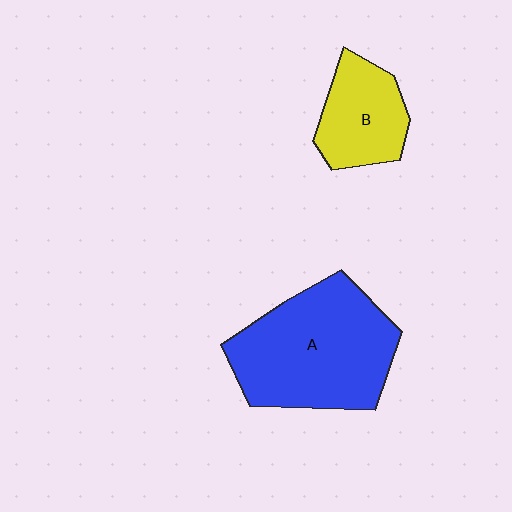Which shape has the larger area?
Shape A (blue).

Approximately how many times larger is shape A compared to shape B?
Approximately 2.1 times.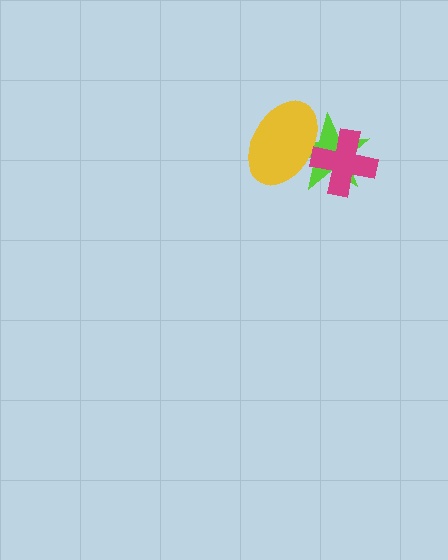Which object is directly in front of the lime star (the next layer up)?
The yellow ellipse is directly in front of the lime star.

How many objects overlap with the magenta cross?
2 objects overlap with the magenta cross.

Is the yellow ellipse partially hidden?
Yes, it is partially covered by another shape.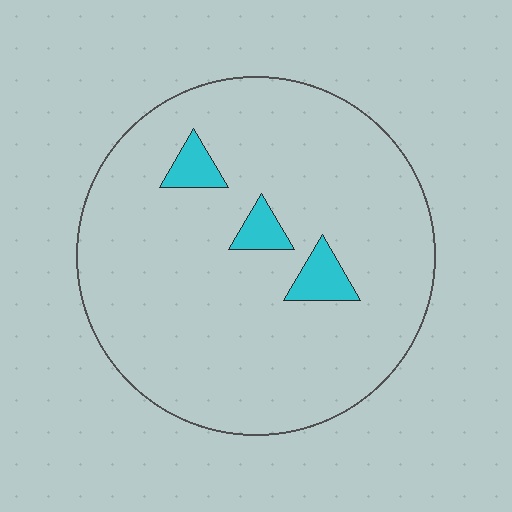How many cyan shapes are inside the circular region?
3.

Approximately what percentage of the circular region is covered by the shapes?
Approximately 5%.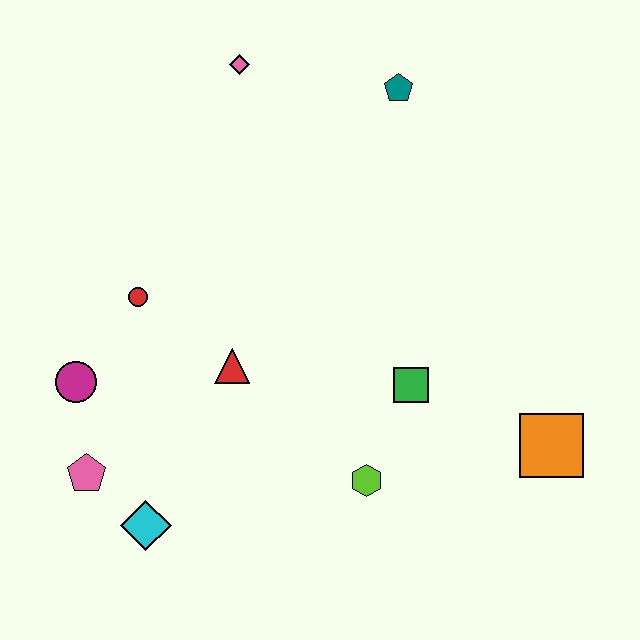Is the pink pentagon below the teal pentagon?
Yes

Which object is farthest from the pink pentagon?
The teal pentagon is farthest from the pink pentagon.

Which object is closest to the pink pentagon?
The cyan diamond is closest to the pink pentagon.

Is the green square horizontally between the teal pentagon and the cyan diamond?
No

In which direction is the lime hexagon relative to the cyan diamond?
The lime hexagon is to the right of the cyan diamond.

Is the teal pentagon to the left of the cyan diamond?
No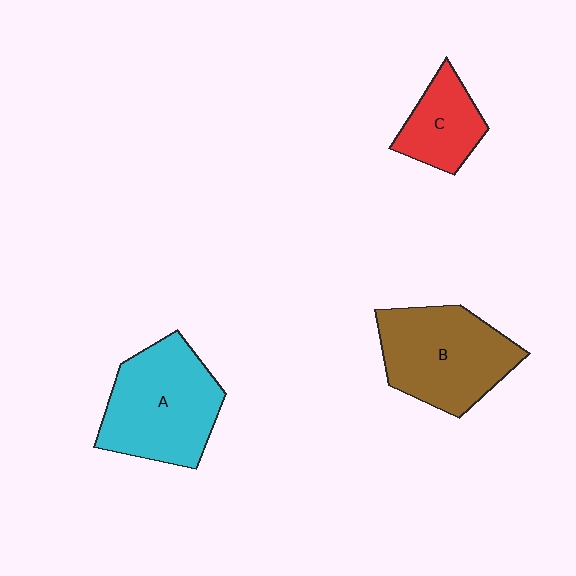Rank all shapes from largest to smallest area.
From largest to smallest: A (cyan), B (brown), C (red).